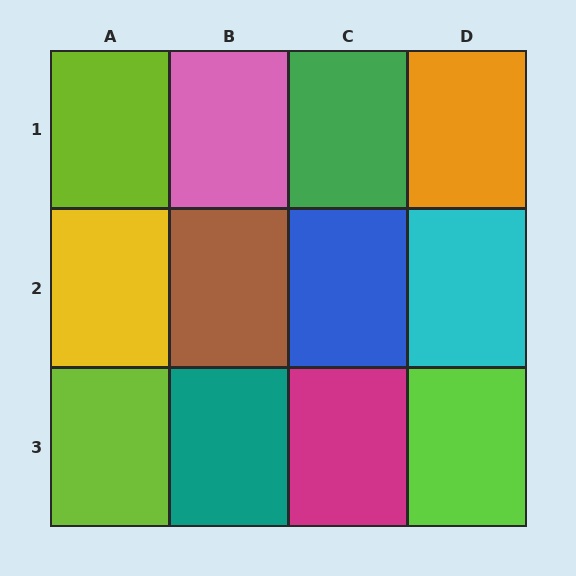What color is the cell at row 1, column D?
Orange.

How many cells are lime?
3 cells are lime.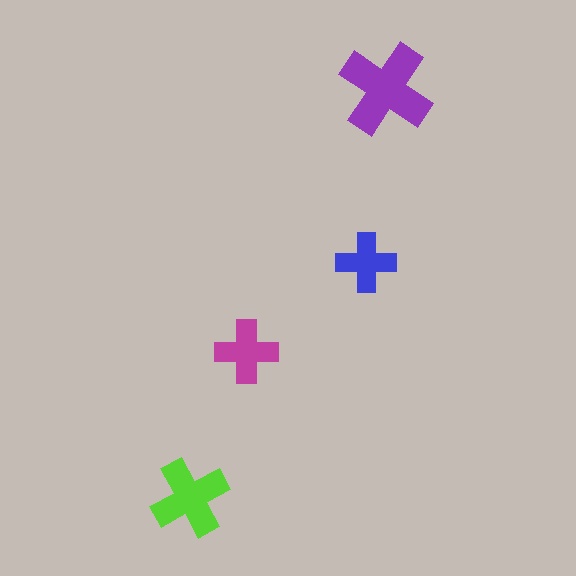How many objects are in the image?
There are 4 objects in the image.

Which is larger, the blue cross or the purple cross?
The purple one.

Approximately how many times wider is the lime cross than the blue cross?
About 1.5 times wider.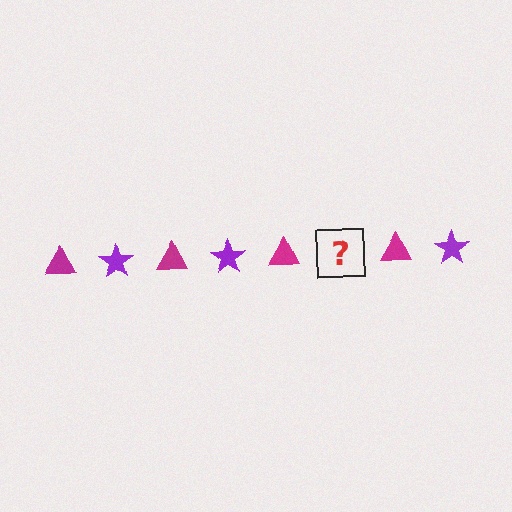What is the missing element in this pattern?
The missing element is a purple star.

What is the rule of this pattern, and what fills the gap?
The rule is that the pattern alternates between magenta triangle and purple star. The gap should be filled with a purple star.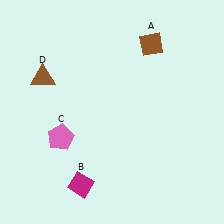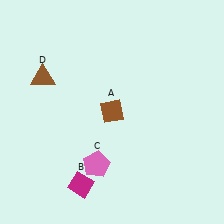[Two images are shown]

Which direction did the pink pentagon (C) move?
The pink pentagon (C) moved right.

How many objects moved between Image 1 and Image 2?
2 objects moved between the two images.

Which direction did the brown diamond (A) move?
The brown diamond (A) moved down.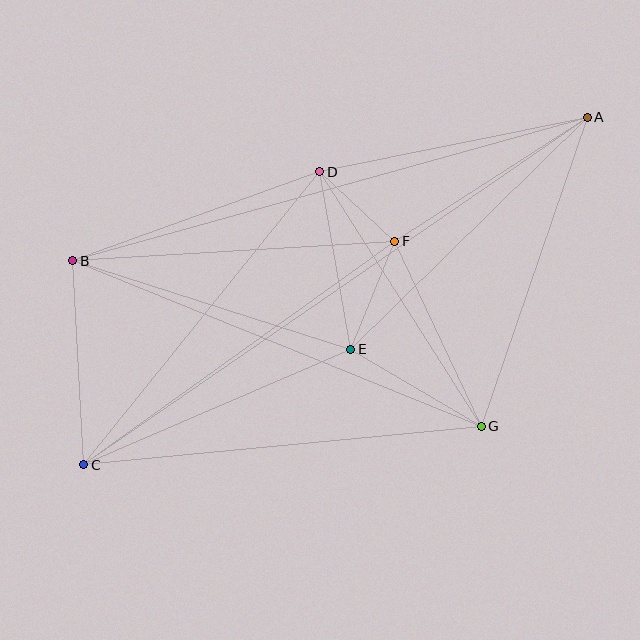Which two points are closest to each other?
Points D and F are closest to each other.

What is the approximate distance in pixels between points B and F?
The distance between B and F is approximately 323 pixels.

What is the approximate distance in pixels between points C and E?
The distance between C and E is approximately 291 pixels.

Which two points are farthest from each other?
Points A and C are farthest from each other.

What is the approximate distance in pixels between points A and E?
The distance between A and E is approximately 331 pixels.